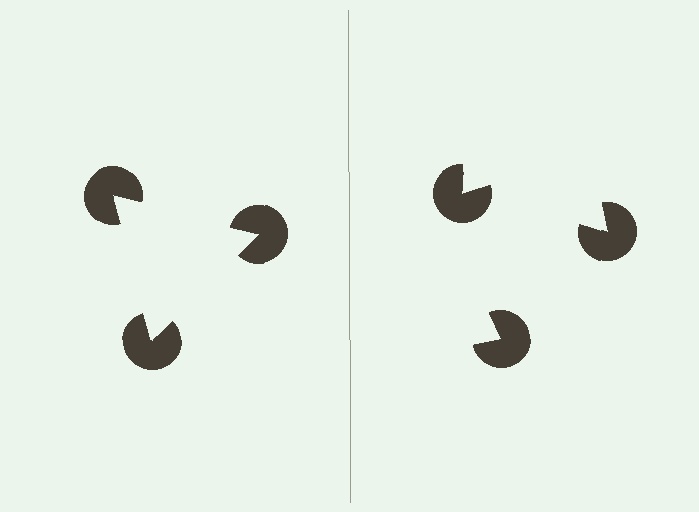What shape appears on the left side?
An illusory triangle.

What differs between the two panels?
The pac-man discs are positioned identically on both sides; only the wedge orientations differ. On the left they align to a triangle; on the right they are misaligned.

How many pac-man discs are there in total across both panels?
6 — 3 on each side.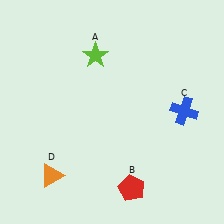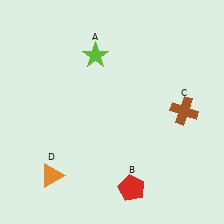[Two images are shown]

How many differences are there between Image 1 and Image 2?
There is 1 difference between the two images.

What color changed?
The cross (C) changed from blue in Image 1 to brown in Image 2.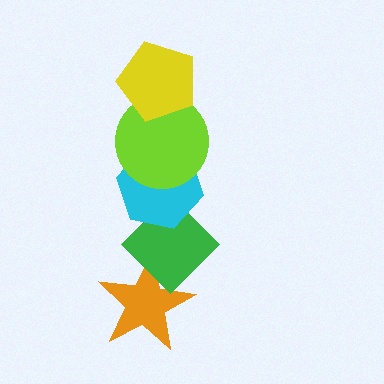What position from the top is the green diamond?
The green diamond is 4th from the top.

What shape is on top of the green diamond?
The cyan hexagon is on top of the green diamond.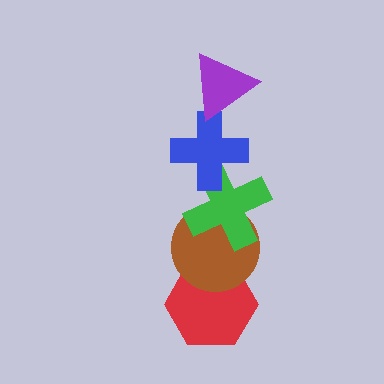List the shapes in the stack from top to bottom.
From top to bottom: the purple triangle, the blue cross, the green cross, the brown circle, the red hexagon.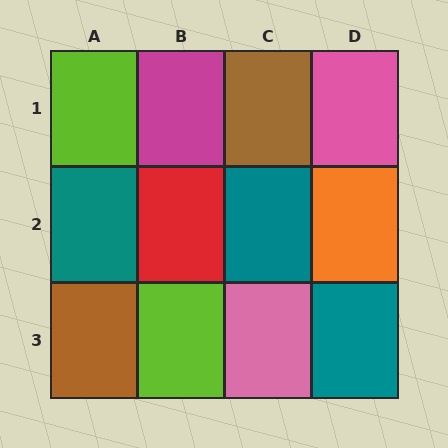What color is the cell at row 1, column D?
Pink.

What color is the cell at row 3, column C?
Pink.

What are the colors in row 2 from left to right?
Teal, red, teal, orange.